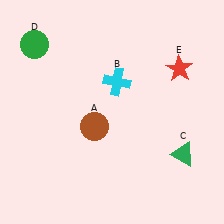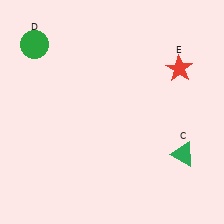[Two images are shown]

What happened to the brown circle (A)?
The brown circle (A) was removed in Image 2. It was in the bottom-left area of Image 1.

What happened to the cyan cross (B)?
The cyan cross (B) was removed in Image 2. It was in the top-right area of Image 1.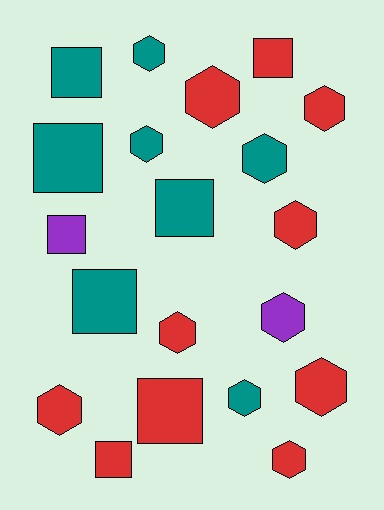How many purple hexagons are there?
There is 1 purple hexagon.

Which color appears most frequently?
Red, with 10 objects.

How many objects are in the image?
There are 20 objects.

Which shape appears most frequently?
Hexagon, with 12 objects.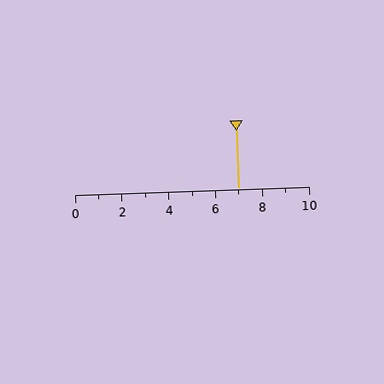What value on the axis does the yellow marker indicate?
The marker indicates approximately 7.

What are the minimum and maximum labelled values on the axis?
The axis runs from 0 to 10.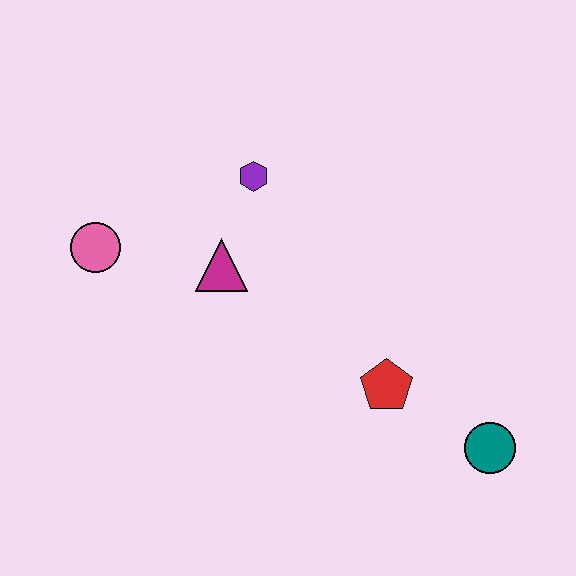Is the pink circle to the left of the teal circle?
Yes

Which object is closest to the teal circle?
The red pentagon is closest to the teal circle.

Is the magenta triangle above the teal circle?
Yes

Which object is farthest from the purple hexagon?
The teal circle is farthest from the purple hexagon.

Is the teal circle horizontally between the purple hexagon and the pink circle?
No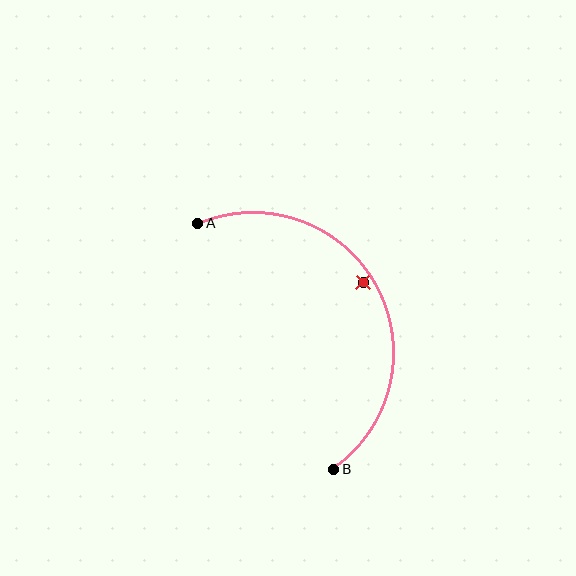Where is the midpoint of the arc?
The arc midpoint is the point on the curve farthest from the straight line joining A and B. It sits to the right of that line.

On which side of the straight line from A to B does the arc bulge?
The arc bulges to the right of the straight line connecting A and B.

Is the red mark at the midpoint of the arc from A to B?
No — the red mark does not lie on the arc at all. It sits slightly inside the curve.